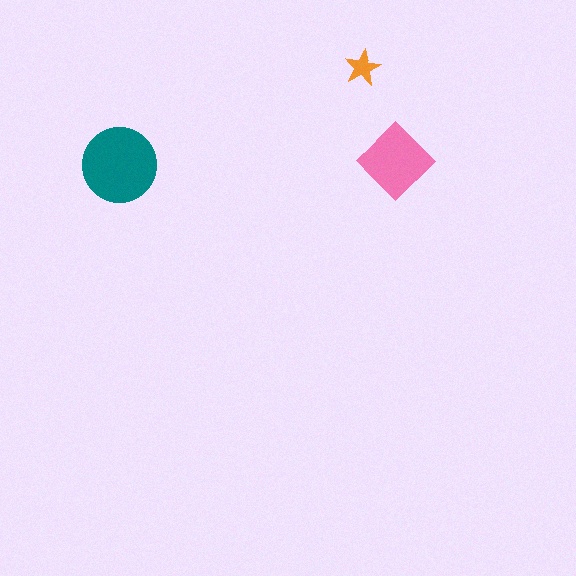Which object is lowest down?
The teal circle is bottommost.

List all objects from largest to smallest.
The teal circle, the pink diamond, the orange star.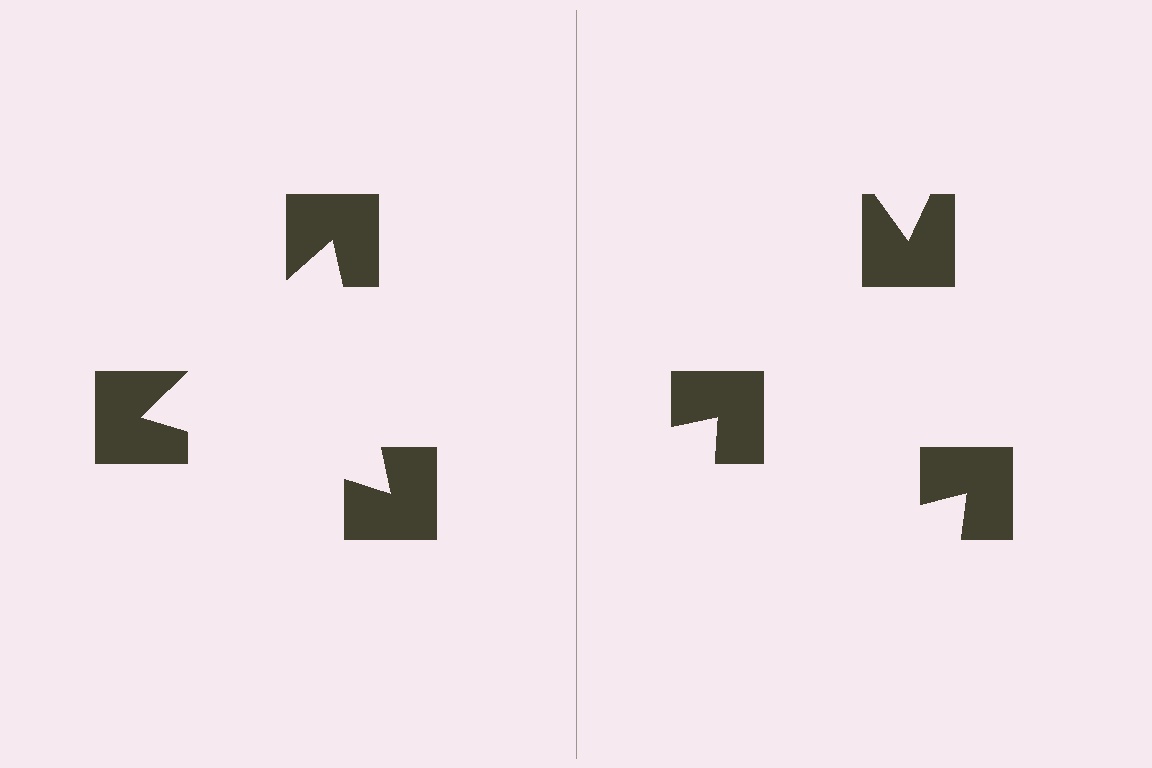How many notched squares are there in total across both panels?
6 — 3 on each side.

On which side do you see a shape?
An illusory triangle appears on the left side. On the right side the wedge cuts are rotated, so no coherent shape forms.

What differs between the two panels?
The notched squares are positioned identically on both sides; only the wedge orientations differ. On the left they align to a triangle; on the right they are misaligned.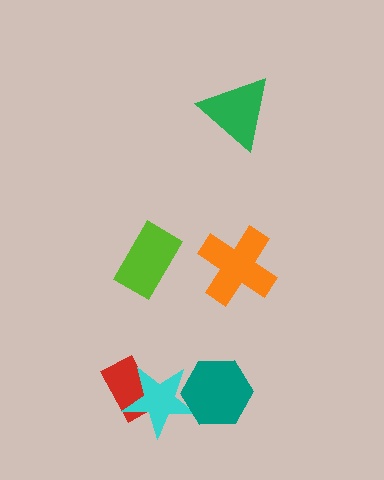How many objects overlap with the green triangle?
0 objects overlap with the green triangle.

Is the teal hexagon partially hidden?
No, no other shape covers it.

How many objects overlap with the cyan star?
2 objects overlap with the cyan star.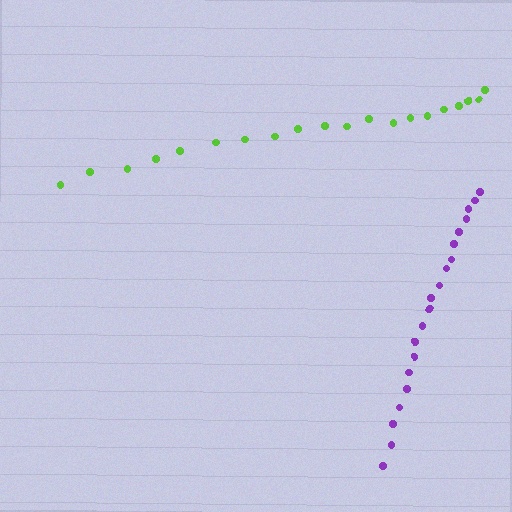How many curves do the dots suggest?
There are 2 distinct paths.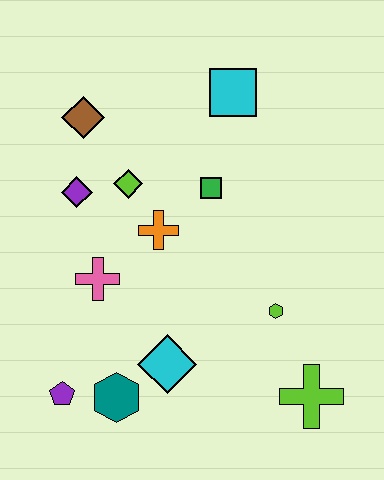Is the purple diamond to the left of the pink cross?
Yes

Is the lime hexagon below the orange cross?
Yes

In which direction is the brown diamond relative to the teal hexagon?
The brown diamond is above the teal hexagon.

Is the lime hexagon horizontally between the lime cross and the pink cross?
Yes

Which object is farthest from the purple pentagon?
The cyan square is farthest from the purple pentagon.